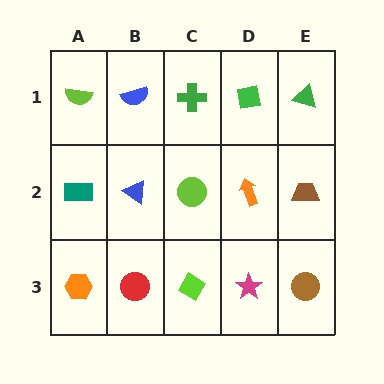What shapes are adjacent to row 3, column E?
A brown trapezoid (row 2, column E), a magenta star (row 3, column D).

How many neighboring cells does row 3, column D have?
3.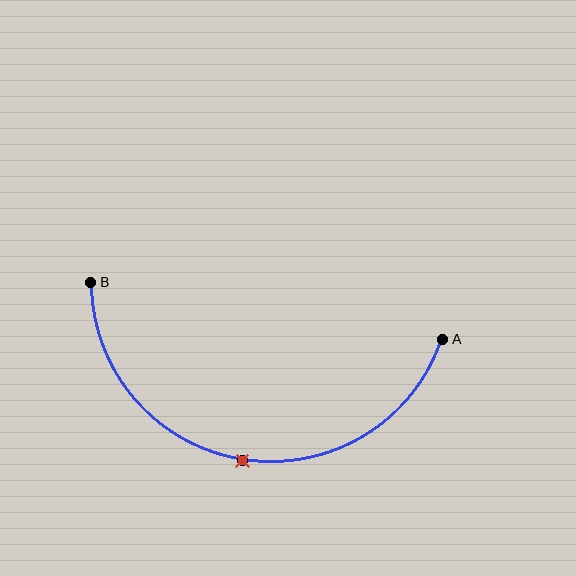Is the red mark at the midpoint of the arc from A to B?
Yes. The red mark lies on the arc at equal arc-length from both A and B — it is the arc midpoint.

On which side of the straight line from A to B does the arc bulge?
The arc bulges below the straight line connecting A and B.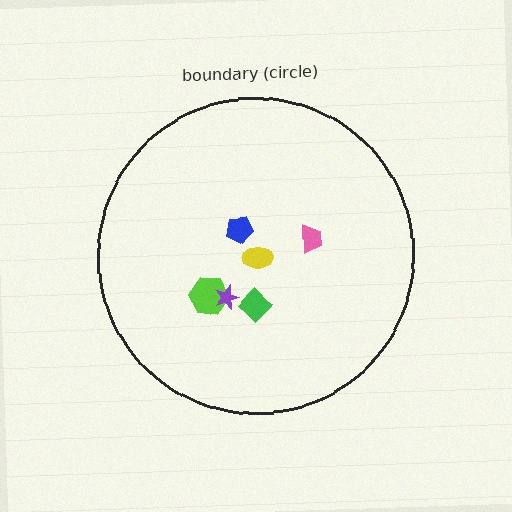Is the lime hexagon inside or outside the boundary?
Inside.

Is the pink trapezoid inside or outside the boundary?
Inside.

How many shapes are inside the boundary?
6 inside, 0 outside.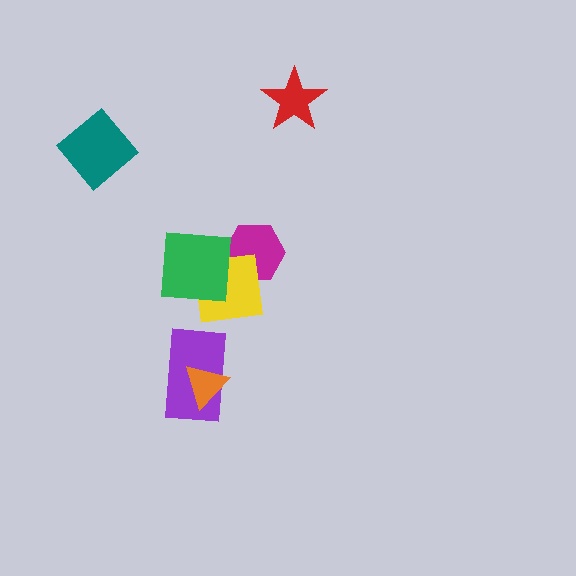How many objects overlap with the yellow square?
2 objects overlap with the yellow square.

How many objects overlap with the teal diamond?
0 objects overlap with the teal diamond.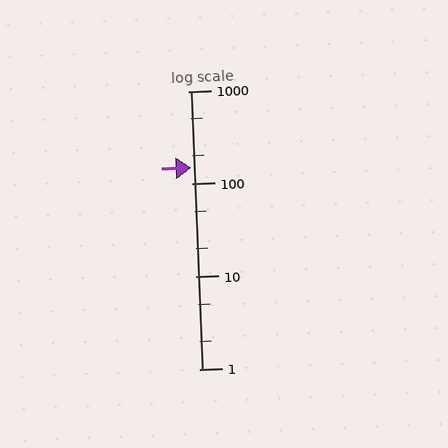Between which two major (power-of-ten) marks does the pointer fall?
The pointer is between 100 and 1000.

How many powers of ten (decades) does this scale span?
The scale spans 3 decades, from 1 to 1000.